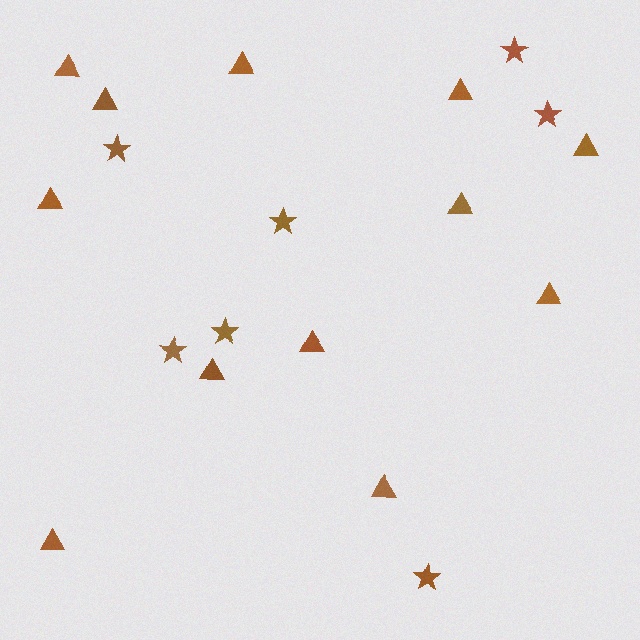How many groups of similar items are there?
There are 2 groups: one group of triangles (12) and one group of stars (7).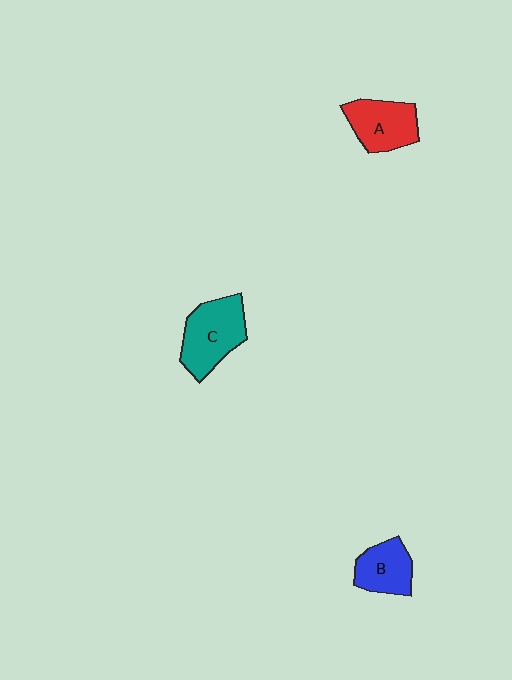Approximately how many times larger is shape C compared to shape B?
Approximately 1.4 times.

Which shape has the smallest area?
Shape B (blue).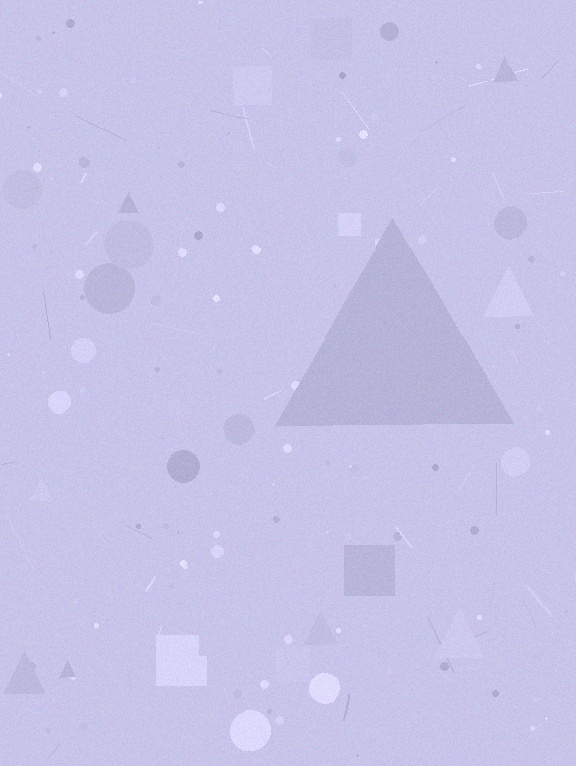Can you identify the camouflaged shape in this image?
The camouflaged shape is a triangle.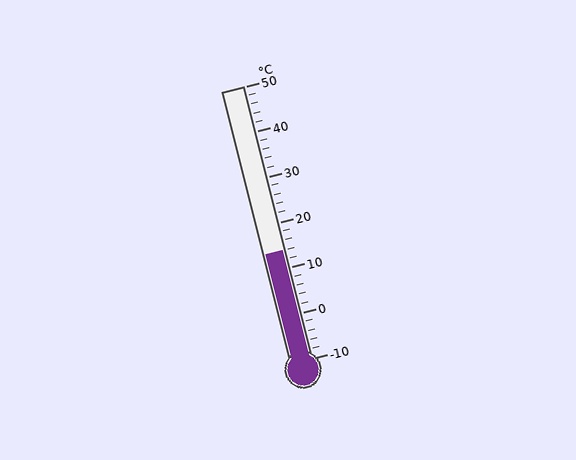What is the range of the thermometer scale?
The thermometer scale ranges from -10°C to 50°C.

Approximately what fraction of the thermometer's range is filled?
The thermometer is filled to approximately 40% of its range.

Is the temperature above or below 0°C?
The temperature is above 0°C.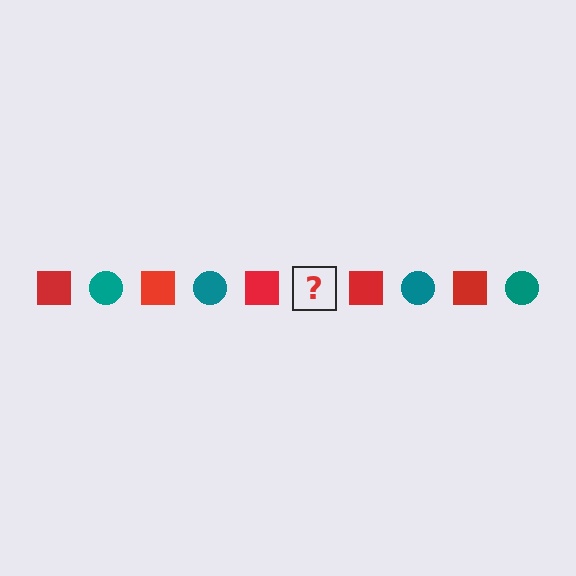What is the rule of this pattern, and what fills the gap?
The rule is that the pattern alternates between red square and teal circle. The gap should be filled with a teal circle.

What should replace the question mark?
The question mark should be replaced with a teal circle.